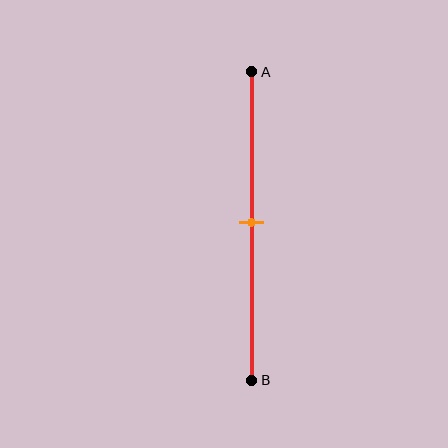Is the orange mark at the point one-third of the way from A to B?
No, the mark is at about 50% from A, not at the 33% one-third point.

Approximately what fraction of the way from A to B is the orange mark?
The orange mark is approximately 50% of the way from A to B.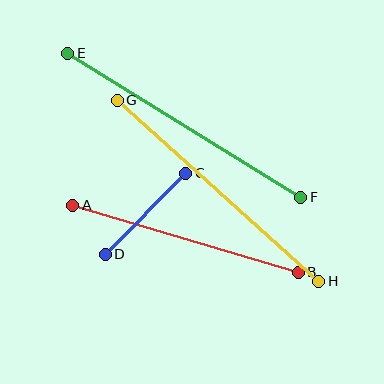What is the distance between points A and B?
The distance is approximately 235 pixels.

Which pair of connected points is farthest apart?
Points E and F are farthest apart.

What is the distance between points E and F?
The distance is approximately 274 pixels.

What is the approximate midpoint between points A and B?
The midpoint is at approximately (186, 239) pixels.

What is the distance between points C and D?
The distance is approximately 114 pixels.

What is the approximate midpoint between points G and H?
The midpoint is at approximately (218, 191) pixels.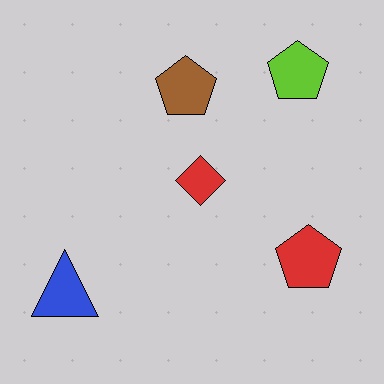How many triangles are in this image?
There is 1 triangle.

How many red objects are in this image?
There are 2 red objects.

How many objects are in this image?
There are 5 objects.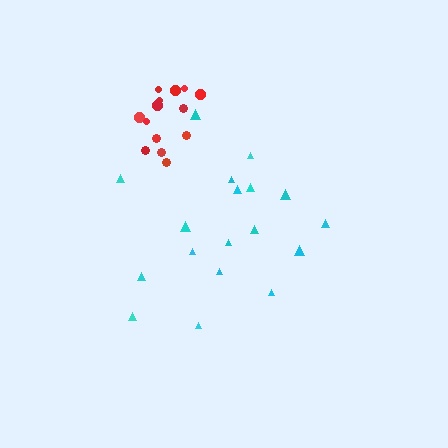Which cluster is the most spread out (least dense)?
Cyan.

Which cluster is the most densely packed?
Red.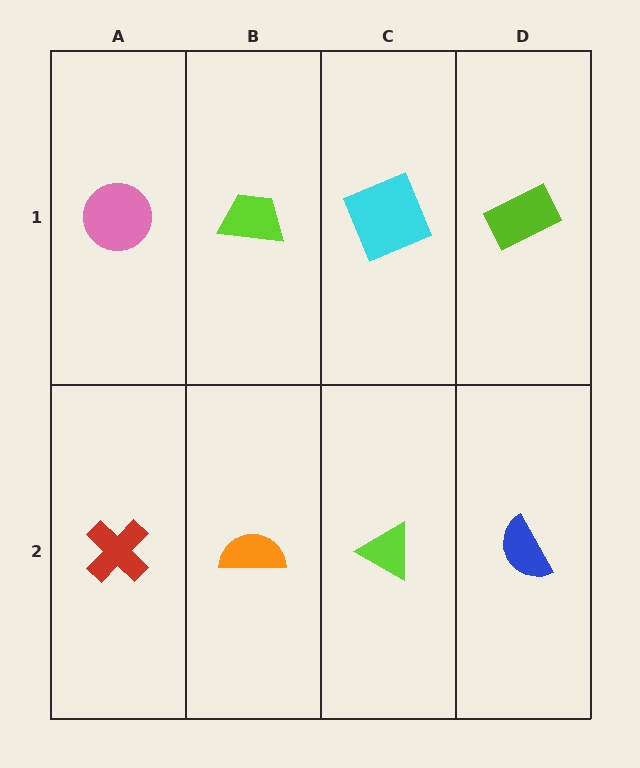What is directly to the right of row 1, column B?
A cyan square.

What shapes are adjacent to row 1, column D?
A blue semicircle (row 2, column D), a cyan square (row 1, column C).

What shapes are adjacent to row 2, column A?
A pink circle (row 1, column A), an orange semicircle (row 2, column B).